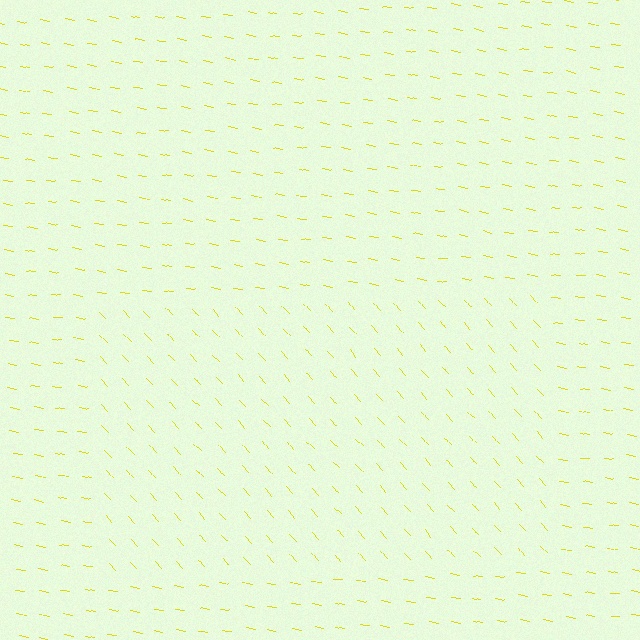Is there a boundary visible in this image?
Yes, there is a texture boundary formed by a change in line orientation.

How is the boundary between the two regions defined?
The boundary is defined purely by a change in line orientation (approximately 38 degrees difference). All lines are the same color and thickness.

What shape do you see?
I see a rectangle.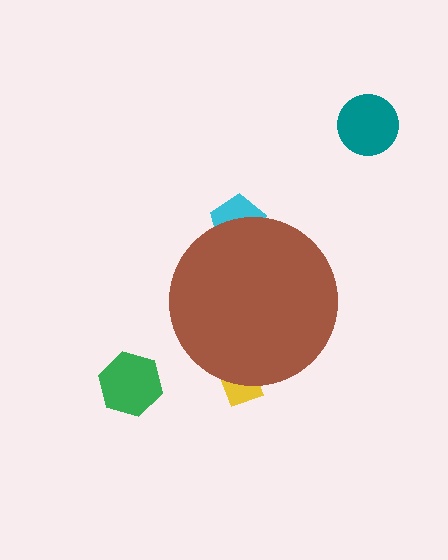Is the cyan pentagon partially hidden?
Yes, the cyan pentagon is partially hidden behind the brown circle.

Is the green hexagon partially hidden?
No, the green hexagon is fully visible.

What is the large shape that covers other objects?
A brown circle.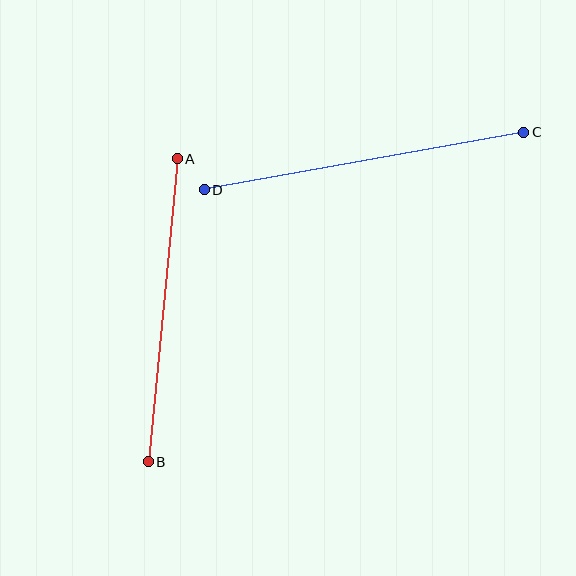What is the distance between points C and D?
The distance is approximately 325 pixels.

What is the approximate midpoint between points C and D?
The midpoint is at approximately (364, 161) pixels.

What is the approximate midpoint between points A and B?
The midpoint is at approximately (163, 310) pixels.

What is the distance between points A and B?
The distance is approximately 304 pixels.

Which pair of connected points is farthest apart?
Points C and D are farthest apart.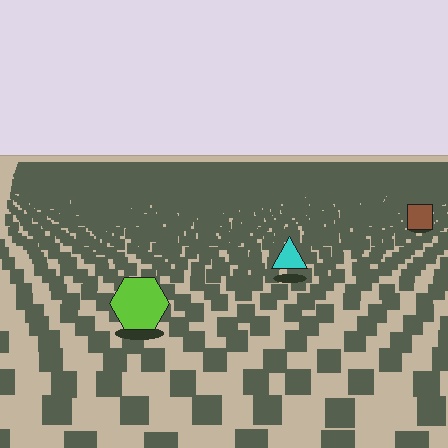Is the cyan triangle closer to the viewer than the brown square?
Yes. The cyan triangle is closer — you can tell from the texture gradient: the ground texture is coarser near it.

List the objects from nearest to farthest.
From nearest to farthest: the lime hexagon, the cyan triangle, the brown square.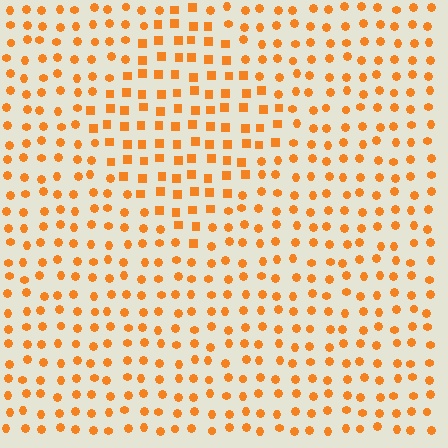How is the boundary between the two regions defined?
The boundary is defined by a change in element shape: squares inside vs. circles outside. All elements share the same color and spacing.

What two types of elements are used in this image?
The image uses squares inside the diamond region and circles outside it.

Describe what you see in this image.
The image is filled with small orange elements arranged in a uniform grid. A diamond-shaped region contains squares, while the surrounding area contains circles. The boundary is defined purely by the change in element shape.